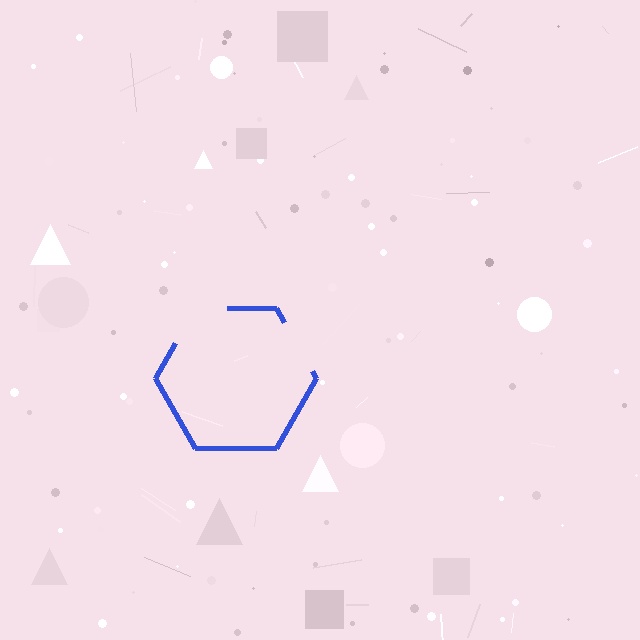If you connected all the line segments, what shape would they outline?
They would outline a hexagon.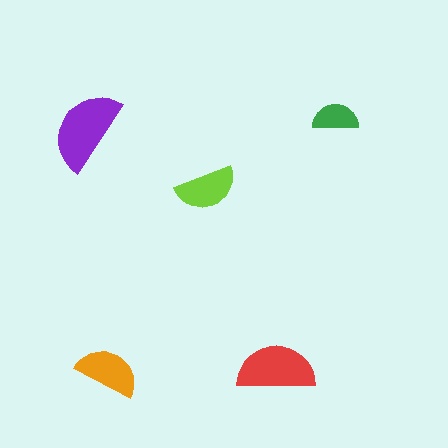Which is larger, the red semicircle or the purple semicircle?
The purple one.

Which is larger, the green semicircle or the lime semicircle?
The lime one.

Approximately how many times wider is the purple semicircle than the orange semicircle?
About 1.5 times wider.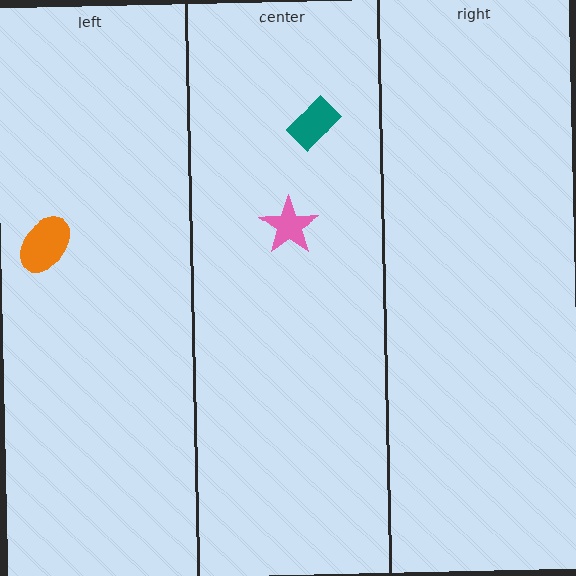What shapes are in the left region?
The orange ellipse.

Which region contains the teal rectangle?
The center region.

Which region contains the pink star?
The center region.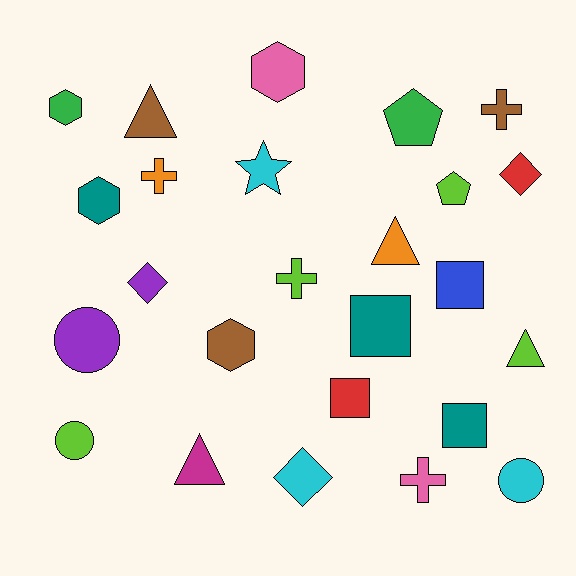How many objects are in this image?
There are 25 objects.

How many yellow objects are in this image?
There are no yellow objects.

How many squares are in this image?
There are 4 squares.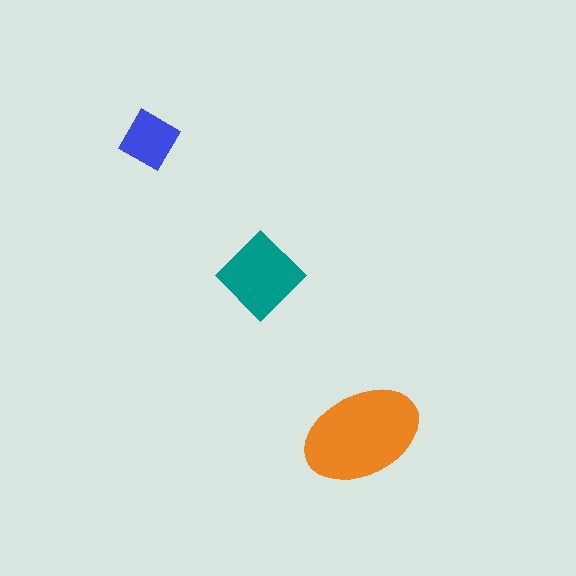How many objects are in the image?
There are 3 objects in the image.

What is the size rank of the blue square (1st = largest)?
3rd.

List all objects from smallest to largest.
The blue square, the teal diamond, the orange ellipse.